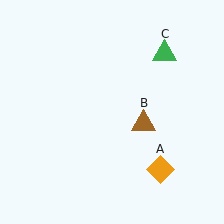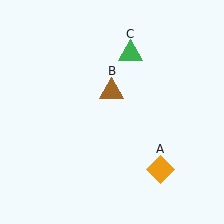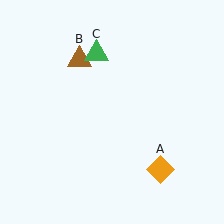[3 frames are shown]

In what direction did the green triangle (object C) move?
The green triangle (object C) moved left.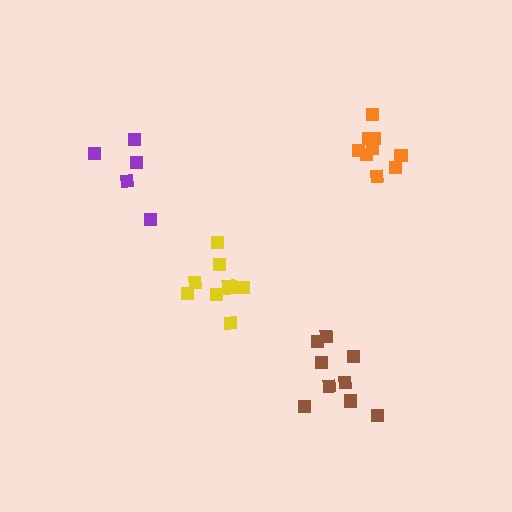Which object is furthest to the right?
The orange cluster is rightmost.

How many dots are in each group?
Group 1: 11 dots, Group 2: 9 dots, Group 3: 5 dots, Group 4: 9 dots (34 total).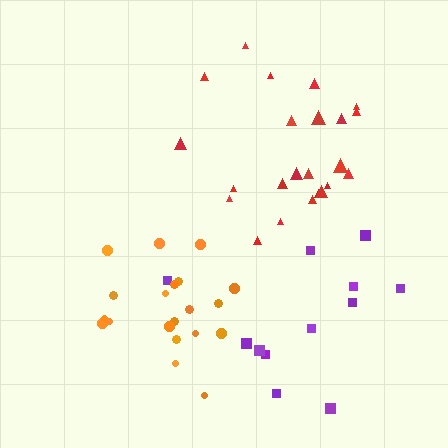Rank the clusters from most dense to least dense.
orange, red, purple.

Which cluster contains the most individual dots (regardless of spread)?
Red (23).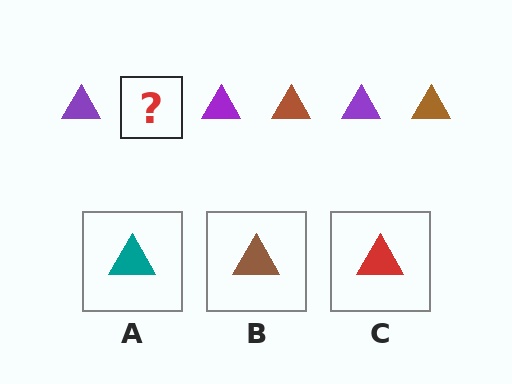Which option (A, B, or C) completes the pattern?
B.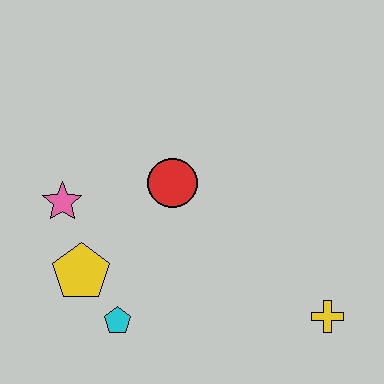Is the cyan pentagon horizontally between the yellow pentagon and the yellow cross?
Yes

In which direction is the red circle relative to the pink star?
The red circle is to the right of the pink star.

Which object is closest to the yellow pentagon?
The cyan pentagon is closest to the yellow pentagon.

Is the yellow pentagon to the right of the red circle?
No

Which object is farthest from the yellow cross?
The pink star is farthest from the yellow cross.